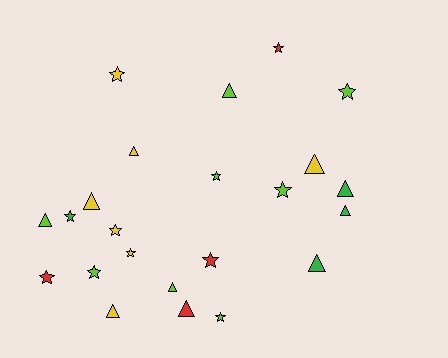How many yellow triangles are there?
There are 4 yellow triangles.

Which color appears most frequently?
Lime, with 8 objects.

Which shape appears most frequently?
Star, with 12 objects.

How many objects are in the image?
There are 23 objects.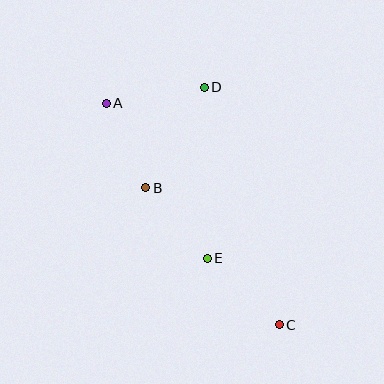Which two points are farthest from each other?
Points A and C are farthest from each other.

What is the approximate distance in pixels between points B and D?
The distance between B and D is approximately 117 pixels.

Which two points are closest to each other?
Points B and E are closest to each other.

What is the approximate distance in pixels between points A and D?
The distance between A and D is approximately 99 pixels.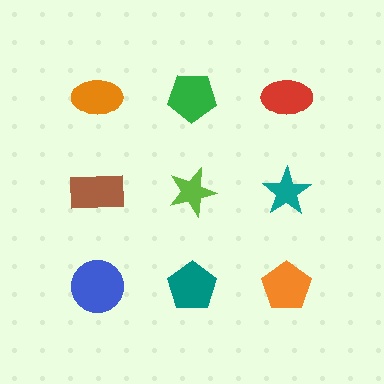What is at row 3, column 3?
An orange pentagon.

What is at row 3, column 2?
A teal pentagon.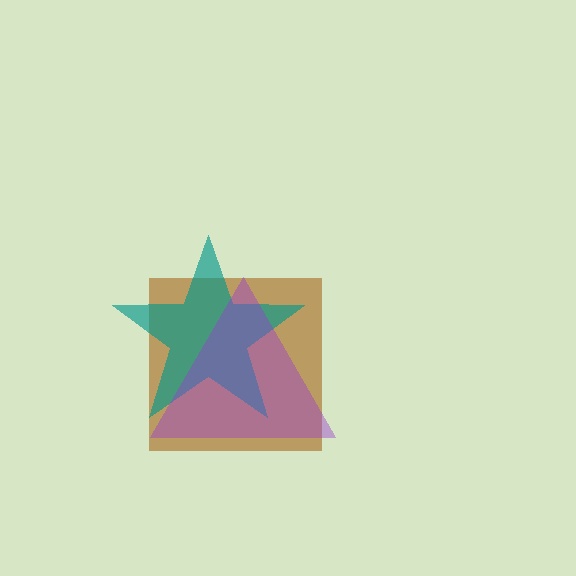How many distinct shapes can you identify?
There are 3 distinct shapes: a brown square, a teal star, a purple triangle.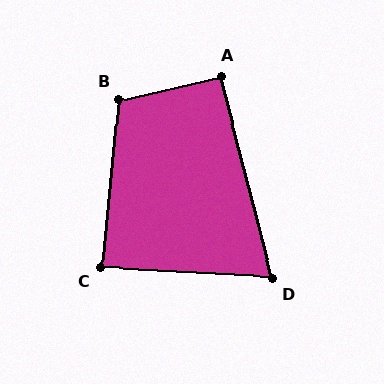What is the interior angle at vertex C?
Approximately 88 degrees (approximately right).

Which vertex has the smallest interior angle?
D, at approximately 72 degrees.